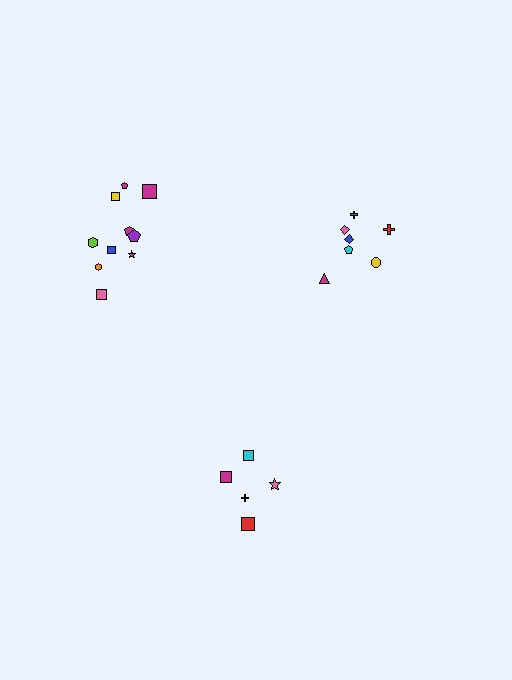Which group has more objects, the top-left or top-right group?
The top-left group.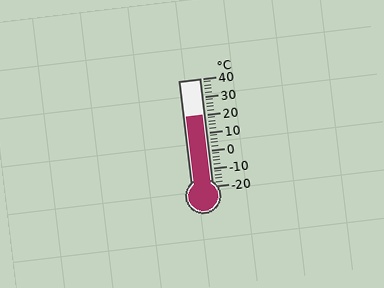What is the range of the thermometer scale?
The thermometer scale ranges from -20°C to 40°C.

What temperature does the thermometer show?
The thermometer shows approximately 20°C.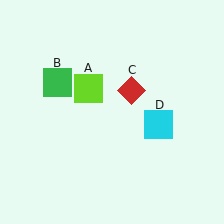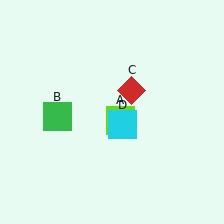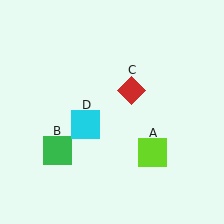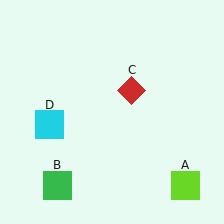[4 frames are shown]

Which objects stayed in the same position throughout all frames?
Red diamond (object C) remained stationary.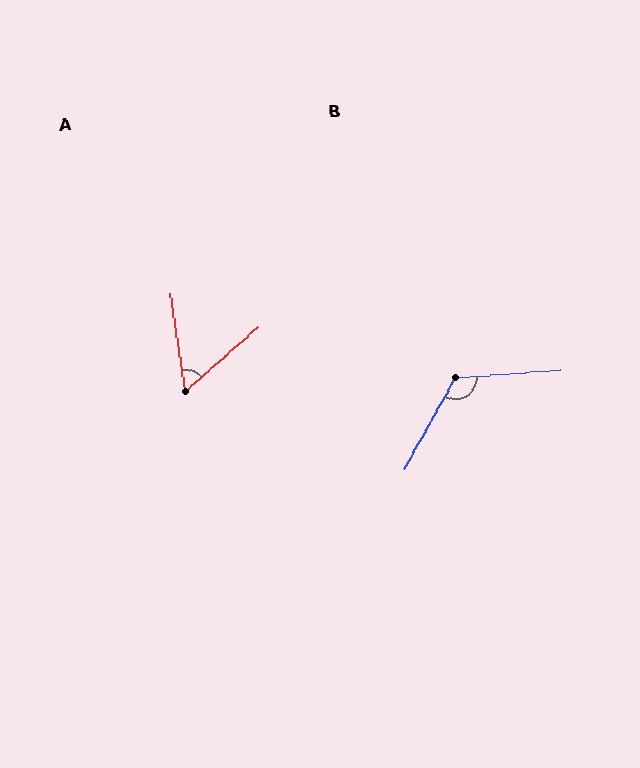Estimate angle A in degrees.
Approximately 57 degrees.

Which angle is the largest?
B, at approximately 123 degrees.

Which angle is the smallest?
A, at approximately 57 degrees.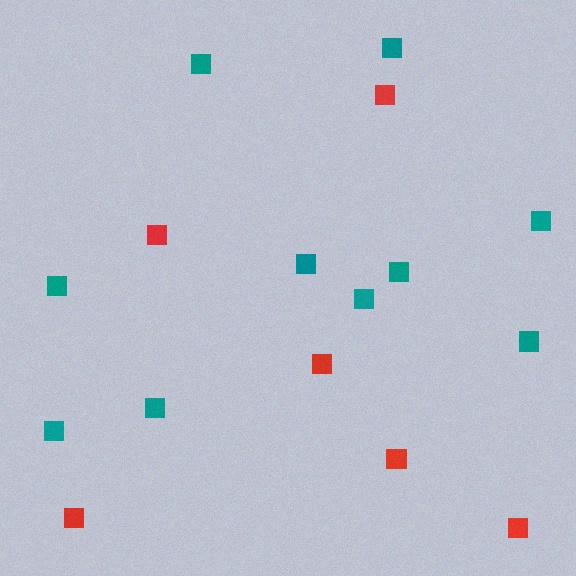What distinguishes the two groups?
There are 2 groups: one group of red squares (6) and one group of teal squares (10).